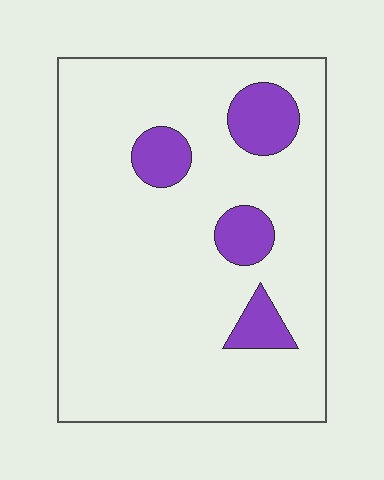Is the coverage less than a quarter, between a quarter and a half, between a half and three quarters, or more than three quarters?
Less than a quarter.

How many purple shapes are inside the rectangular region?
4.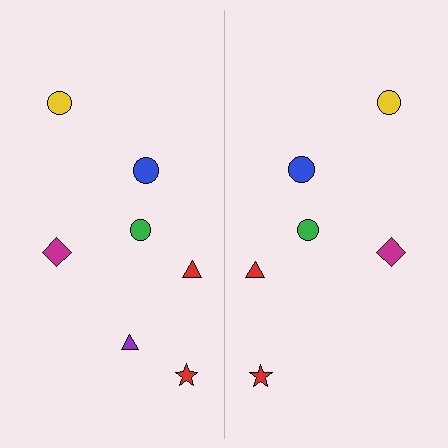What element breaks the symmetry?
A purple triangle is missing from the right side.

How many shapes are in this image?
There are 13 shapes in this image.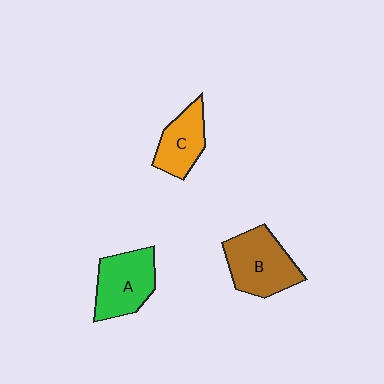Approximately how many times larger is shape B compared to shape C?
Approximately 1.4 times.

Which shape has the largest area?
Shape B (brown).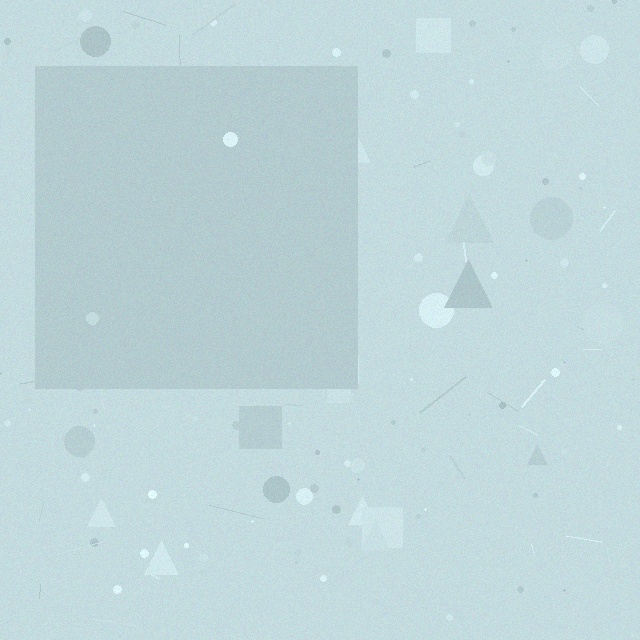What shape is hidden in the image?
A square is hidden in the image.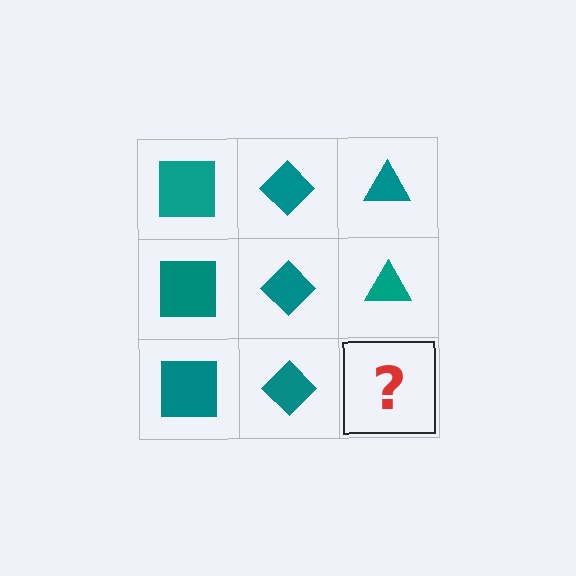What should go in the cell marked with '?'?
The missing cell should contain a teal triangle.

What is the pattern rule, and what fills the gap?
The rule is that each column has a consistent shape. The gap should be filled with a teal triangle.